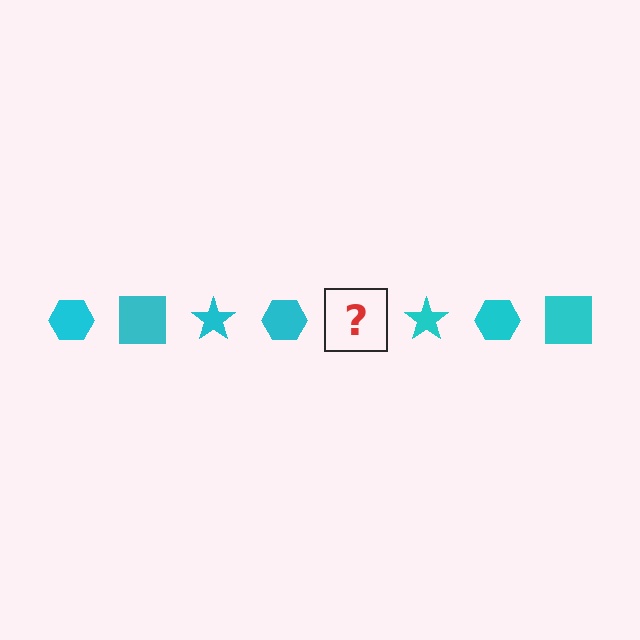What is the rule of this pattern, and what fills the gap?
The rule is that the pattern cycles through hexagon, square, star shapes in cyan. The gap should be filled with a cyan square.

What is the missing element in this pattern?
The missing element is a cyan square.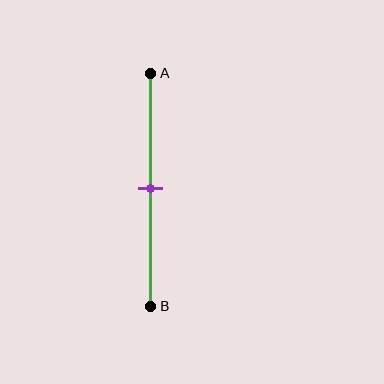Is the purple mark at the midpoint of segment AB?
Yes, the mark is approximately at the midpoint.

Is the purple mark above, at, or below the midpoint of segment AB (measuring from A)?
The purple mark is approximately at the midpoint of segment AB.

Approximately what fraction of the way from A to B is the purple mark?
The purple mark is approximately 50% of the way from A to B.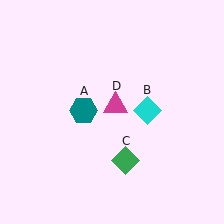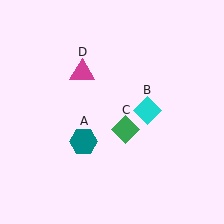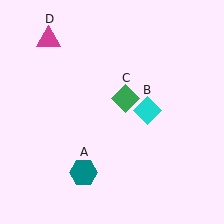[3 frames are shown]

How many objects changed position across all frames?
3 objects changed position: teal hexagon (object A), green diamond (object C), magenta triangle (object D).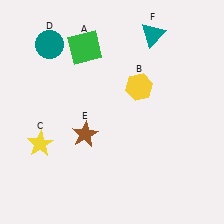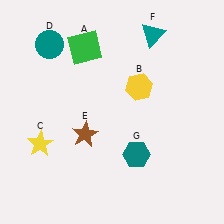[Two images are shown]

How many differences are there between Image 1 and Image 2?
There is 1 difference between the two images.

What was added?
A teal hexagon (G) was added in Image 2.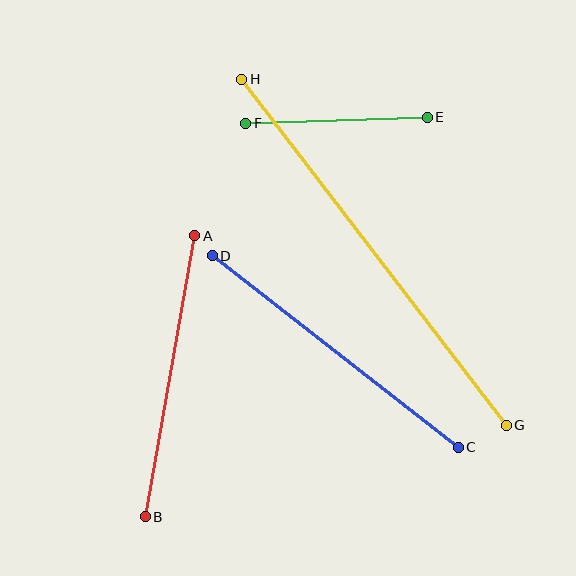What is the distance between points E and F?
The distance is approximately 182 pixels.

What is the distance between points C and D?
The distance is approximately 312 pixels.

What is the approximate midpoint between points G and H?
The midpoint is at approximately (374, 252) pixels.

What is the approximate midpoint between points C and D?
The midpoint is at approximately (335, 351) pixels.